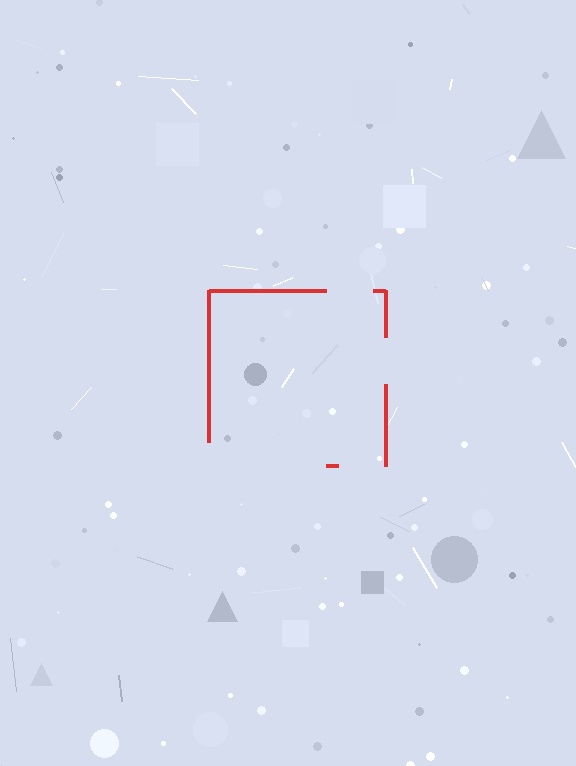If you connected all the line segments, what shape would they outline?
They would outline a square.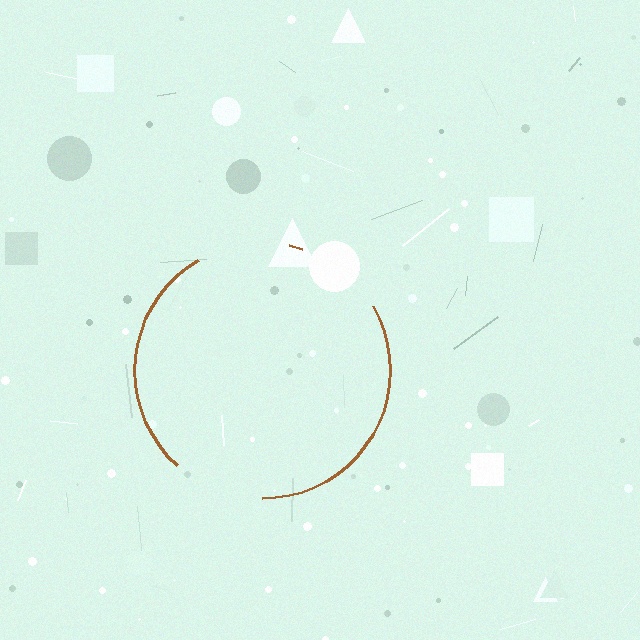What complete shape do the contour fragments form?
The contour fragments form a circle.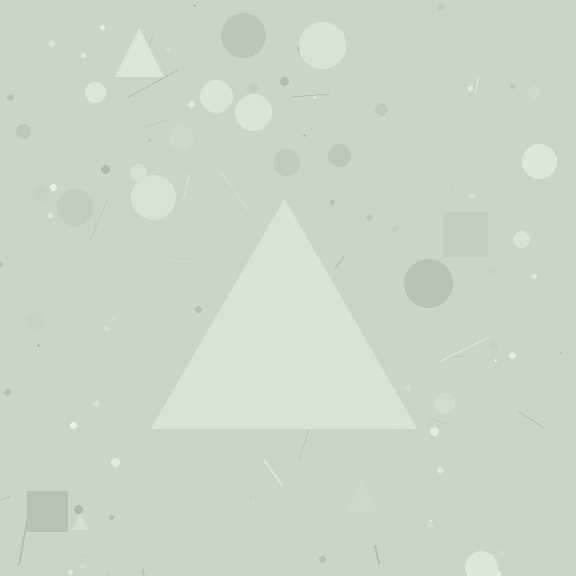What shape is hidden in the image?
A triangle is hidden in the image.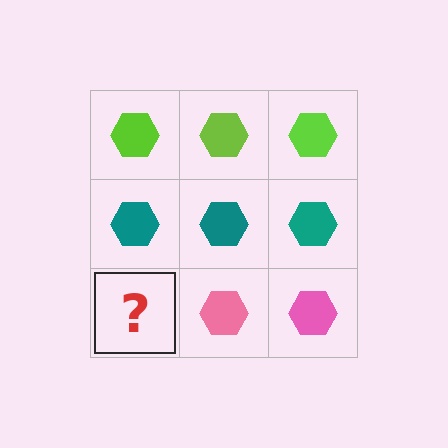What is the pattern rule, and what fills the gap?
The rule is that each row has a consistent color. The gap should be filled with a pink hexagon.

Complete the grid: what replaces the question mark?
The question mark should be replaced with a pink hexagon.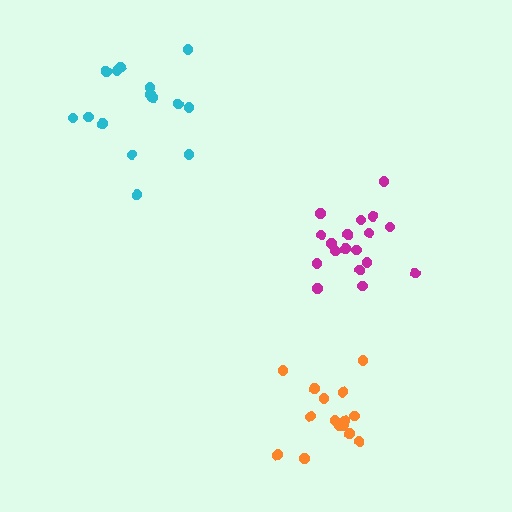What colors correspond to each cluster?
The clusters are colored: cyan, orange, magenta.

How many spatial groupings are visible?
There are 3 spatial groupings.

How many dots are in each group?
Group 1: 15 dots, Group 2: 15 dots, Group 3: 18 dots (48 total).